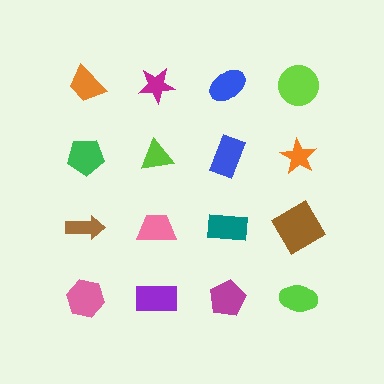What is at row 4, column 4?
A lime ellipse.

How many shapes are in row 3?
4 shapes.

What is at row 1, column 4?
A lime circle.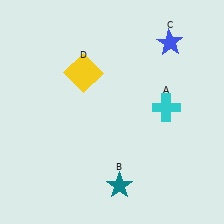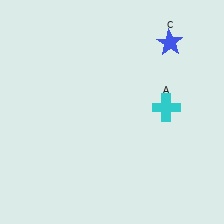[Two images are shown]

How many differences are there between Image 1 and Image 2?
There are 2 differences between the two images.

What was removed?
The teal star (B), the yellow square (D) were removed in Image 2.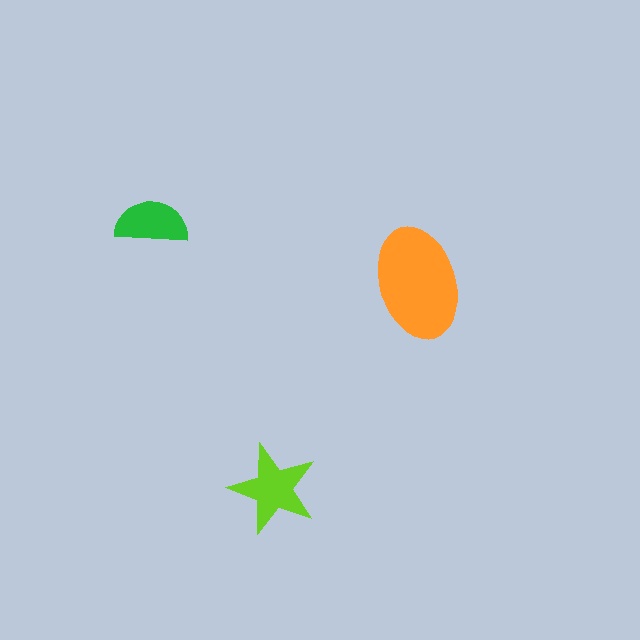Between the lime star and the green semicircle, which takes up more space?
The lime star.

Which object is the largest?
The orange ellipse.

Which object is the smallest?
The green semicircle.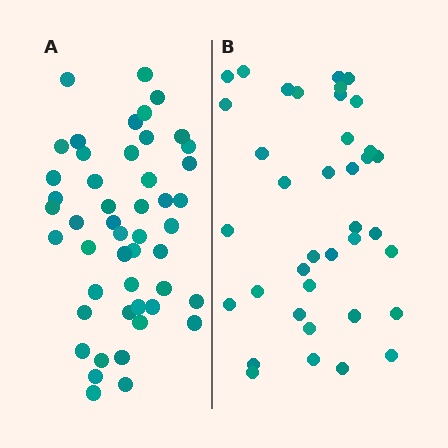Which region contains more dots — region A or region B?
Region A (the left region) has more dots.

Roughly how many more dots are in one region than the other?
Region A has roughly 10 or so more dots than region B.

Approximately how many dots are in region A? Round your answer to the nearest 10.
About 50 dots. (The exact count is 48, which rounds to 50.)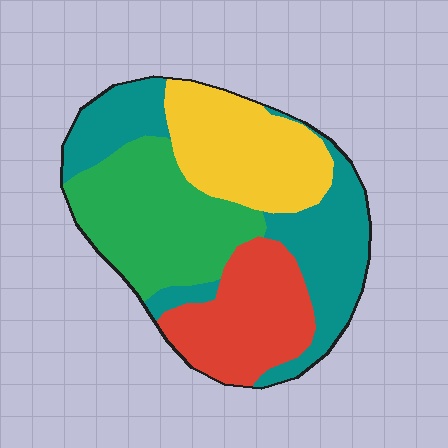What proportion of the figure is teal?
Teal covers roughly 30% of the figure.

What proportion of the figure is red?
Red covers 21% of the figure.